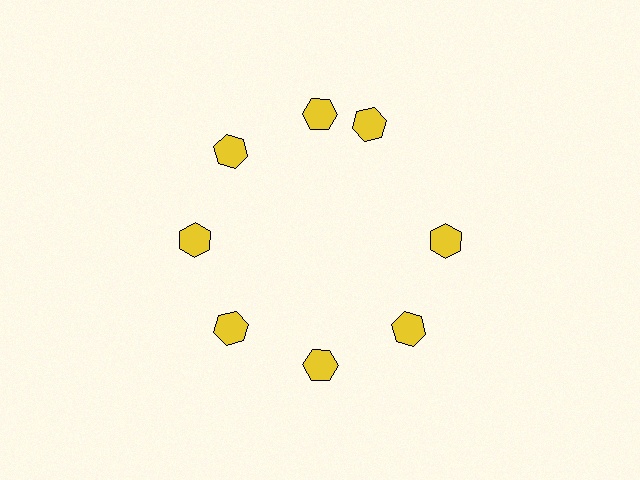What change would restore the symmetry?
The symmetry would be restored by rotating it back into even spacing with its neighbors so that all 8 hexagons sit at equal angles and equal distance from the center.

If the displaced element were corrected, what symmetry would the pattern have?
It would have 8-fold rotational symmetry — the pattern would map onto itself every 45 degrees.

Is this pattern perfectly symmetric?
No. The 8 yellow hexagons are arranged in a ring, but one element near the 2 o'clock position is rotated out of alignment along the ring, breaking the 8-fold rotational symmetry.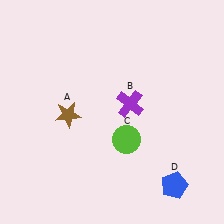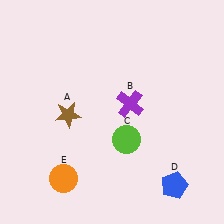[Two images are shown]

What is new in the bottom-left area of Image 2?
An orange circle (E) was added in the bottom-left area of Image 2.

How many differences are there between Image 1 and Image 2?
There is 1 difference between the two images.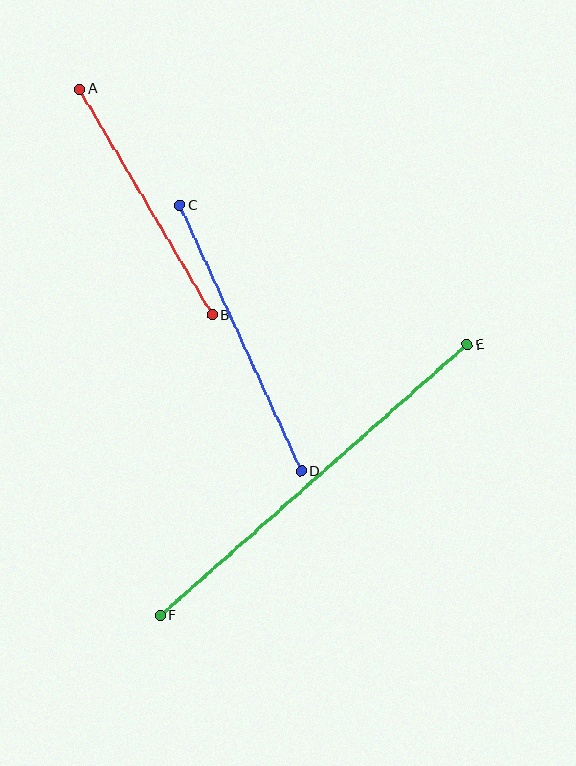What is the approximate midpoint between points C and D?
The midpoint is at approximately (240, 338) pixels.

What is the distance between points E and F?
The distance is approximately 409 pixels.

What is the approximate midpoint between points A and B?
The midpoint is at approximately (146, 202) pixels.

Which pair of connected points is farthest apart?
Points E and F are farthest apart.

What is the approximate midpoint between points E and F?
The midpoint is at approximately (314, 480) pixels.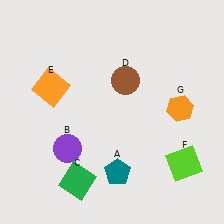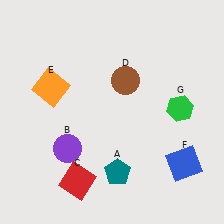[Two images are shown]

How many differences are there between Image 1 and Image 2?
There are 3 differences between the two images.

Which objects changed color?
C changed from green to red. F changed from lime to blue. G changed from orange to green.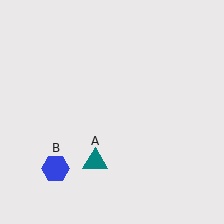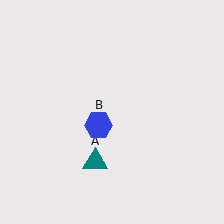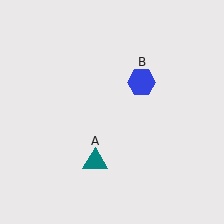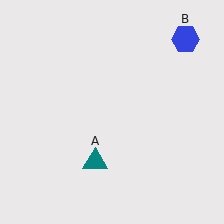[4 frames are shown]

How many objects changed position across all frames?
1 object changed position: blue hexagon (object B).